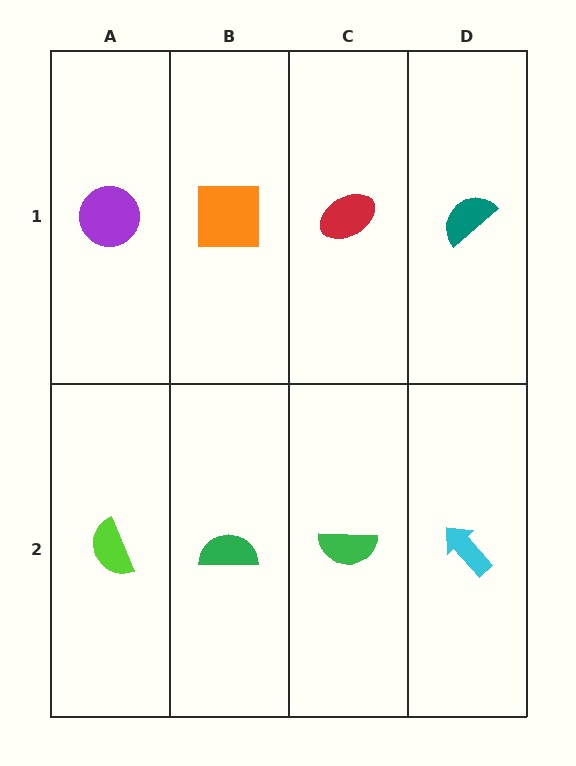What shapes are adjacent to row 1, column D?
A cyan arrow (row 2, column D), a red ellipse (row 1, column C).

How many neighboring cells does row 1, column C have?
3.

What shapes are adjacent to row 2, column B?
An orange square (row 1, column B), a lime semicircle (row 2, column A), a green semicircle (row 2, column C).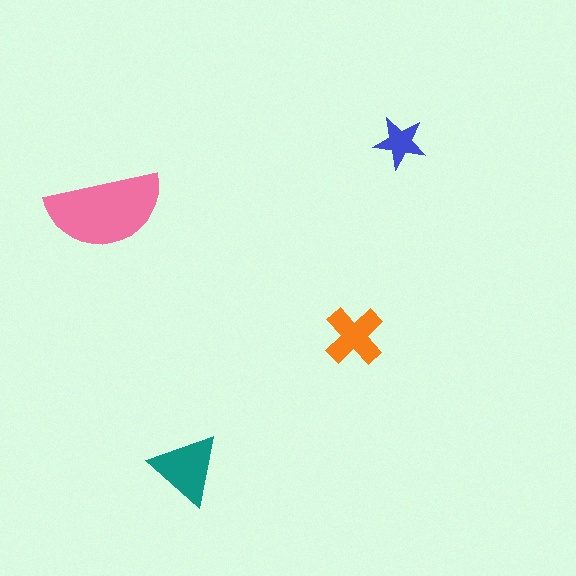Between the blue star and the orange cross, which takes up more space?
The orange cross.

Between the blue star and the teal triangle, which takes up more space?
The teal triangle.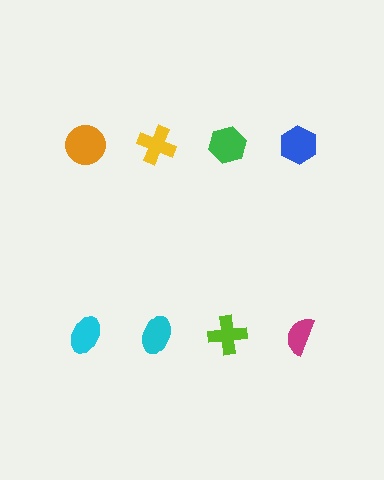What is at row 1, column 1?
An orange circle.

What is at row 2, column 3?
A lime cross.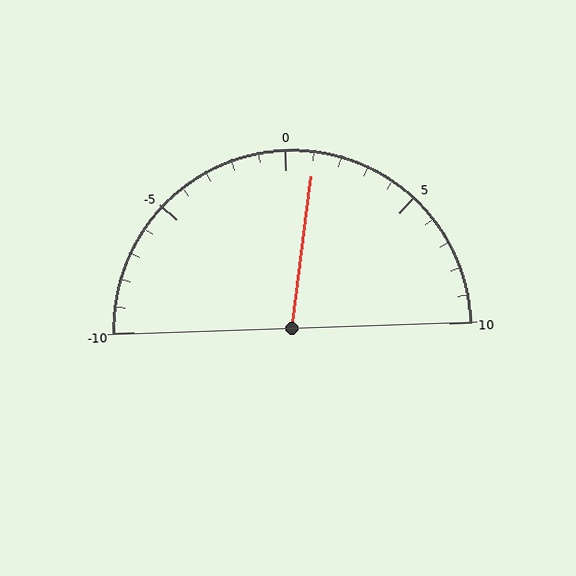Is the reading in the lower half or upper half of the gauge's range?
The reading is in the upper half of the range (-10 to 10).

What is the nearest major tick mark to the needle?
The nearest major tick mark is 0.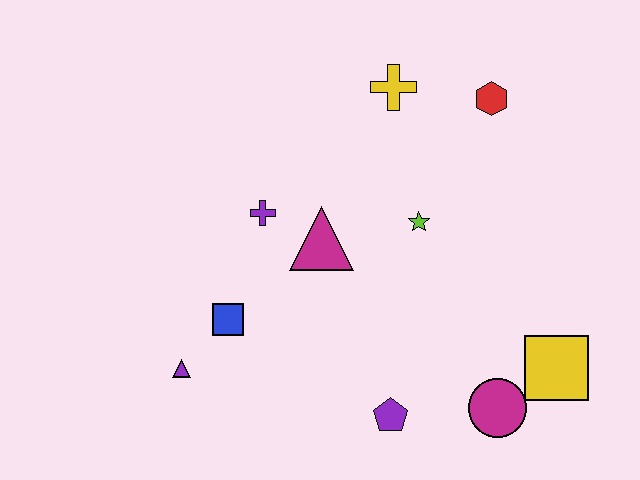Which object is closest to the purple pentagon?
The magenta circle is closest to the purple pentagon.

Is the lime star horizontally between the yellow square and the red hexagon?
No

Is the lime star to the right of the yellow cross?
Yes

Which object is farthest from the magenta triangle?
The yellow square is farthest from the magenta triangle.